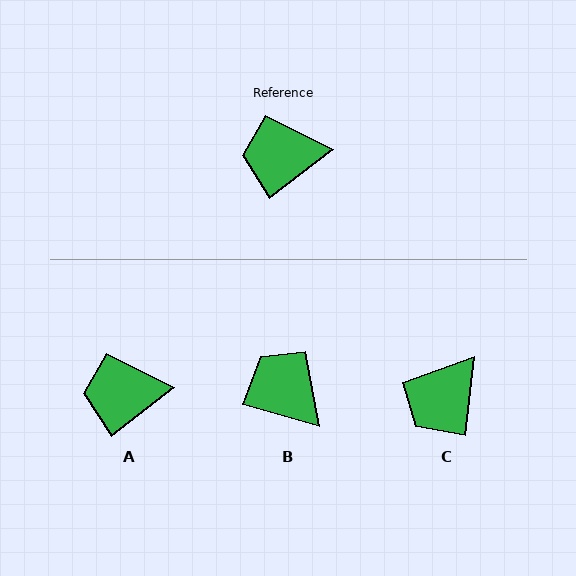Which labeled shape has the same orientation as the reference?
A.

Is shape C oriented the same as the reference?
No, it is off by about 47 degrees.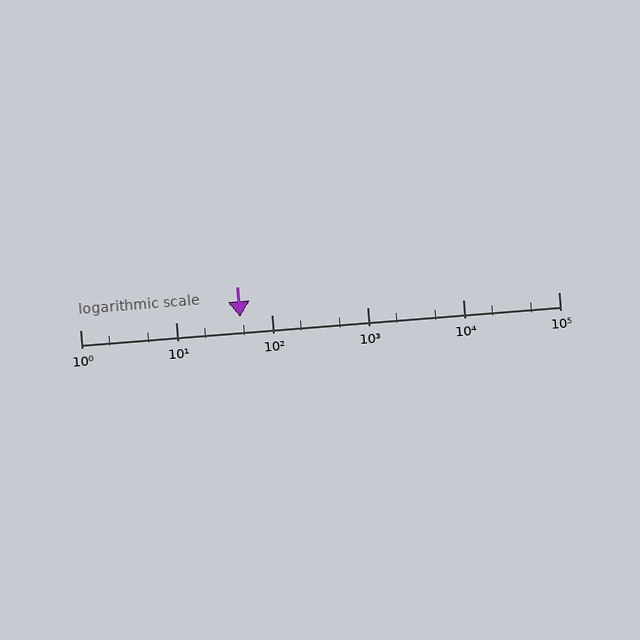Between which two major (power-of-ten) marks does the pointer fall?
The pointer is between 10 and 100.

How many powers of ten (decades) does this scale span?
The scale spans 5 decades, from 1 to 100000.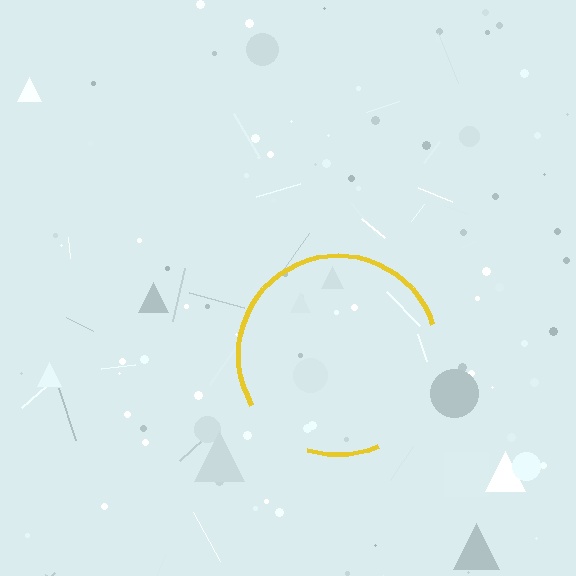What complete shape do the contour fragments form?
The contour fragments form a circle.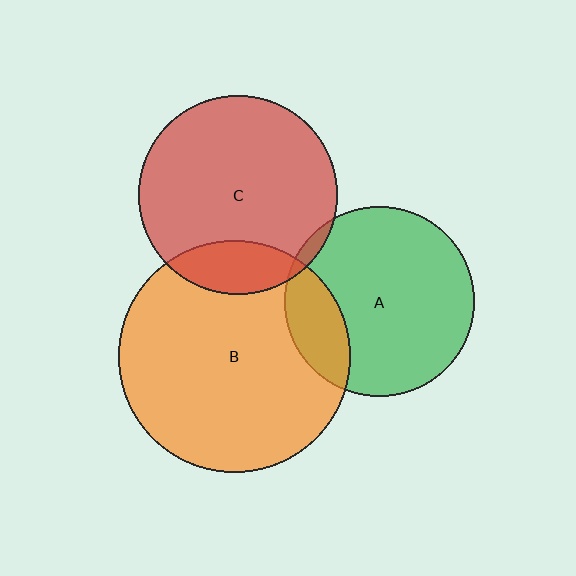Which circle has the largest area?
Circle B (orange).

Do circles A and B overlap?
Yes.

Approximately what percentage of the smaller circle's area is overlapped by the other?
Approximately 20%.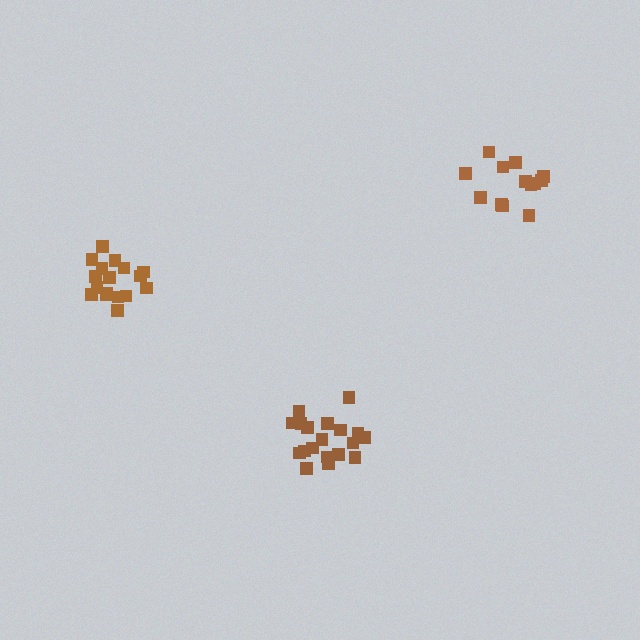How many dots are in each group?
Group 1: 13 dots, Group 2: 19 dots, Group 3: 17 dots (49 total).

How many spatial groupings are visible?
There are 3 spatial groupings.